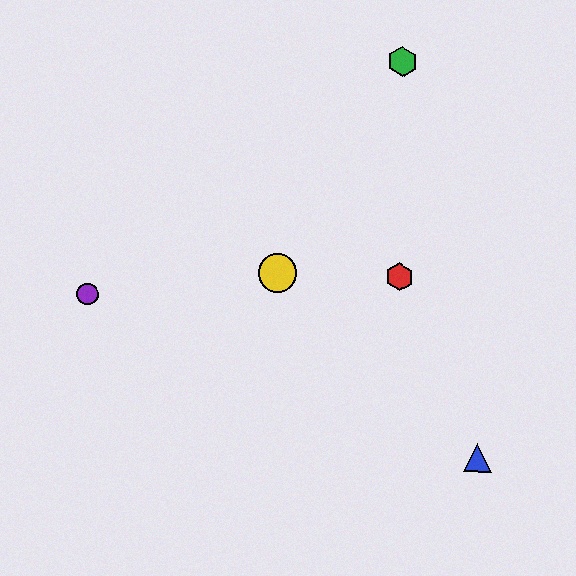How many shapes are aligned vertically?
2 shapes (the red hexagon, the green hexagon) are aligned vertically.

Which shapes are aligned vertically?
The red hexagon, the green hexagon are aligned vertically.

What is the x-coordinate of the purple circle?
The purple circle is at x≈87.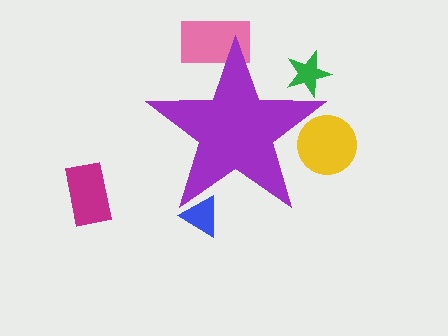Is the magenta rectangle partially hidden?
No, the magenta rectangle is fully visible.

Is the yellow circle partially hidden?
Yes, the yellow circle is partially hidden behind the purple star.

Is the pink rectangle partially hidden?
Yes, the pink rectangle is partially hidden behind the purple star.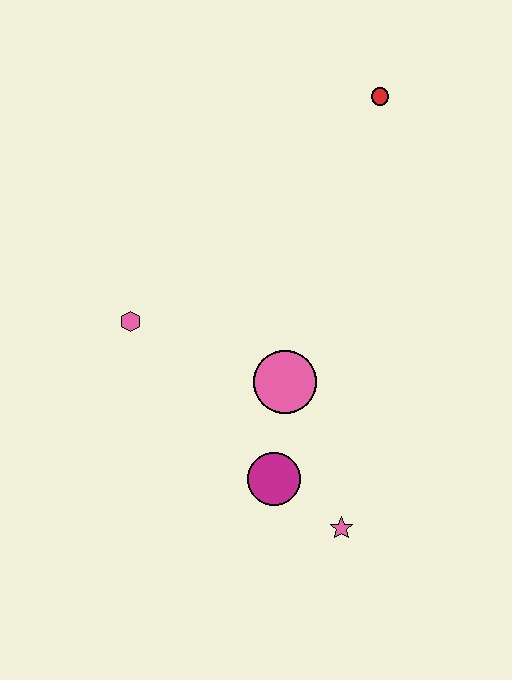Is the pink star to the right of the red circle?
No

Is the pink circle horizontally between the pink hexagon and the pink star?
Yes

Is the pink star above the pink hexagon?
No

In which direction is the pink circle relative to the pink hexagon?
The pink circle is to the right of the pink hexagon.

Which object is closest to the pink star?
The magenta circle is closest to the pink star.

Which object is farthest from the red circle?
The pink star is farthest from the red circle.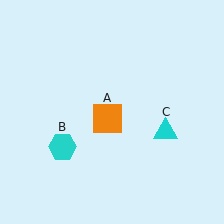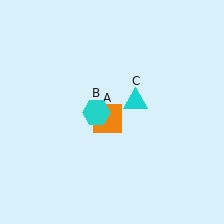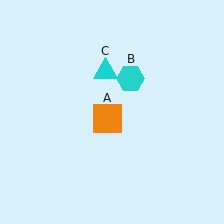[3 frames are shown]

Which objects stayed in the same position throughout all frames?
Orange square (object A) remained stationary.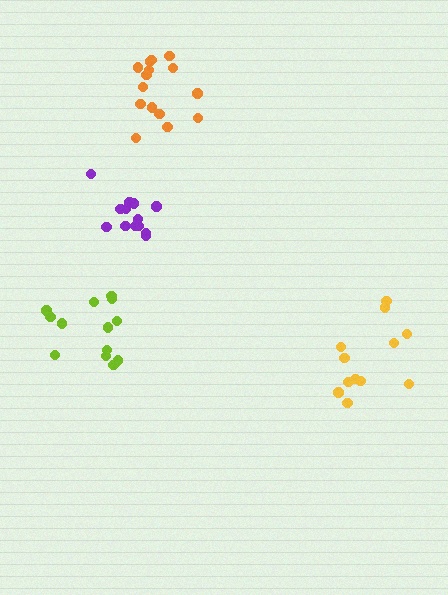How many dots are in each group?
Group 1: 12 dots, Group 2: 13 dots, Group 3: 13 dots, Group 4: 15 dots (53 total).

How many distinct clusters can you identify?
There are 4 distinct clusters.